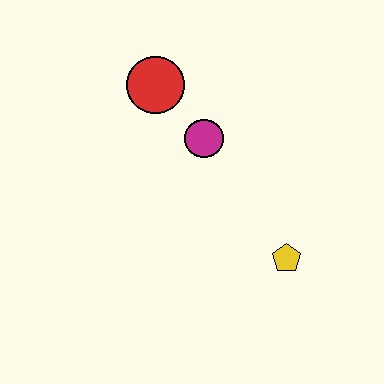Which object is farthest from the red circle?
The yellow pentagon is farthest from the red circle.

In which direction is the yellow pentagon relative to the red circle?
The yellow pentagon is below the red circle.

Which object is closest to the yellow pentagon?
The magenta circle is closest to the yellow pentagon.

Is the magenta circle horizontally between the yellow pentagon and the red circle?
Yes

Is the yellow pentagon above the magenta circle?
No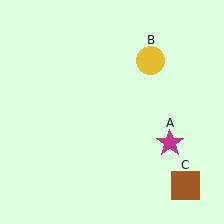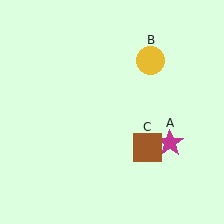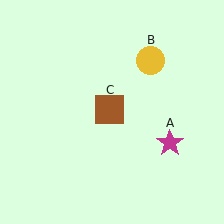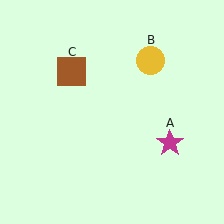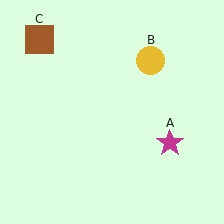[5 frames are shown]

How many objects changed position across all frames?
1 object changed position: brown square (object C).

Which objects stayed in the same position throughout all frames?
Magenta star (object A) and yellow circle (object B) remained stationary.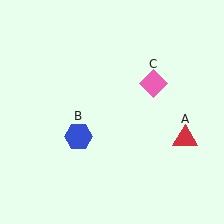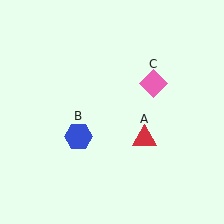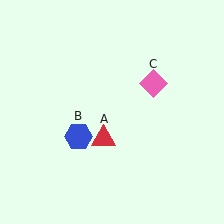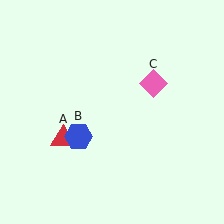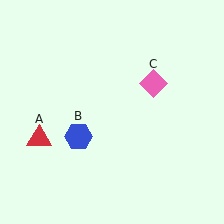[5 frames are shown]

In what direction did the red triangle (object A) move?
The red triangle (object A) moved left.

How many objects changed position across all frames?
1 object changed position: red triangle (object A).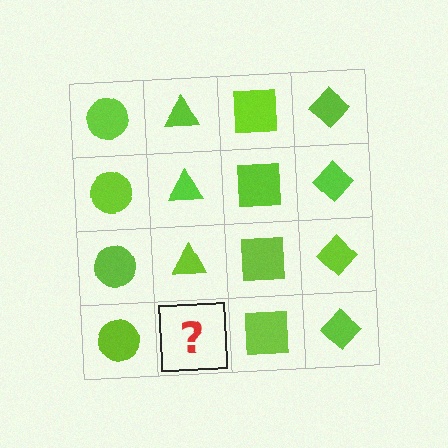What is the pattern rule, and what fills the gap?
The rule is that each column has a consistent shape. The gap should be filled with a lime triangle.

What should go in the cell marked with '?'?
The missing cell should contain a lime triangle.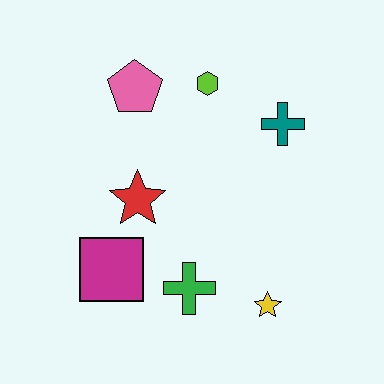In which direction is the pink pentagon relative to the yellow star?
The pink pentagon is above the yellow star.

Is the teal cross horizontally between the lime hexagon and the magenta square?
No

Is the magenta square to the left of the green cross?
Yes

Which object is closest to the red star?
The magenta square is closest to the red star.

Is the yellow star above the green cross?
No